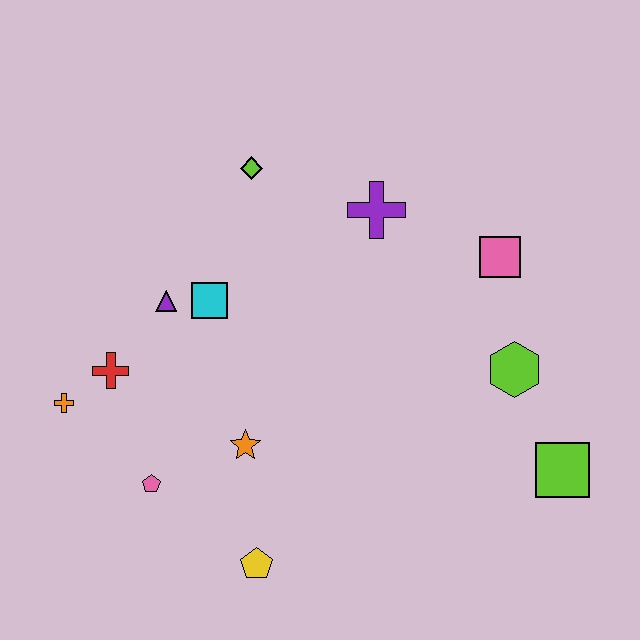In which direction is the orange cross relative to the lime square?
The orange cross is to the left of the lime square.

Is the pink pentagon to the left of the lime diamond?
Yes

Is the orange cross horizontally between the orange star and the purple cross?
No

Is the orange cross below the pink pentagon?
No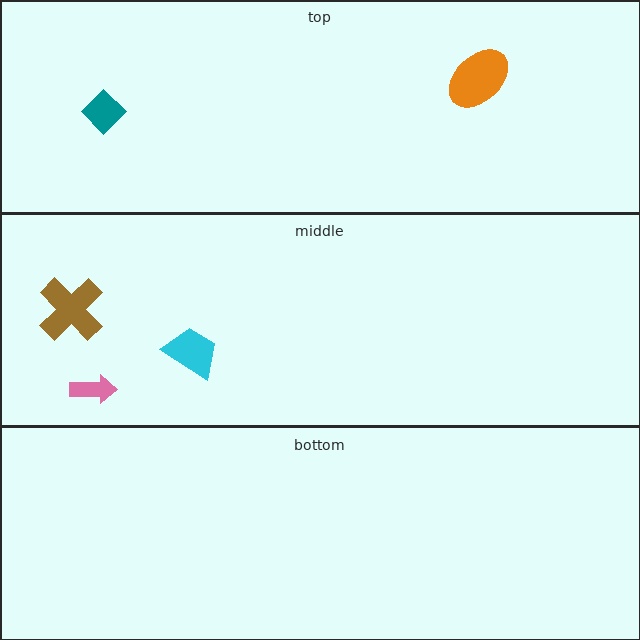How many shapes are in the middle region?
3.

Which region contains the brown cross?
The middle region.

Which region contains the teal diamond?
The top region.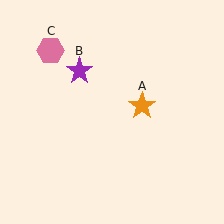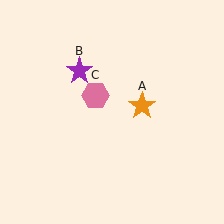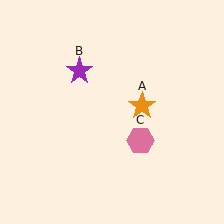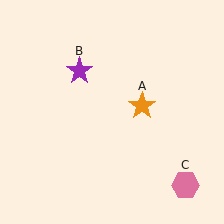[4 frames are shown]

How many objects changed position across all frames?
1 object changed position: pink hexagon (object C).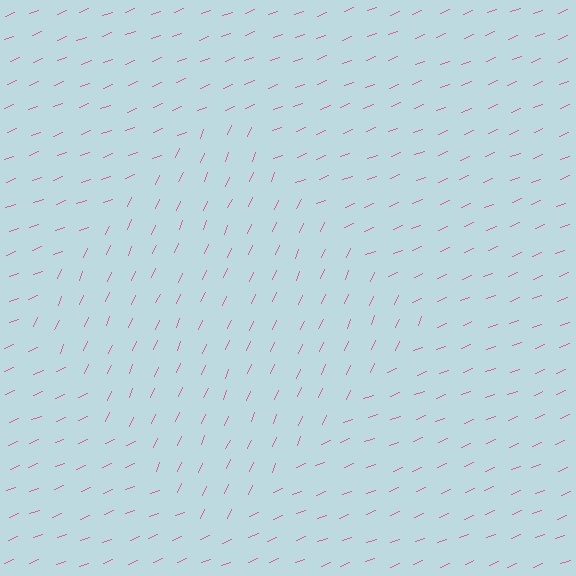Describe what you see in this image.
The image is filled with small pink line segments. A diamond region in the image has lines oriented differently from the surrounding lines, creating a visible texture boundary.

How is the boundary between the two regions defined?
The boundary is defined purely by a change in line orientation (approximately 45 degrees difference). All lines are the same color and thickness.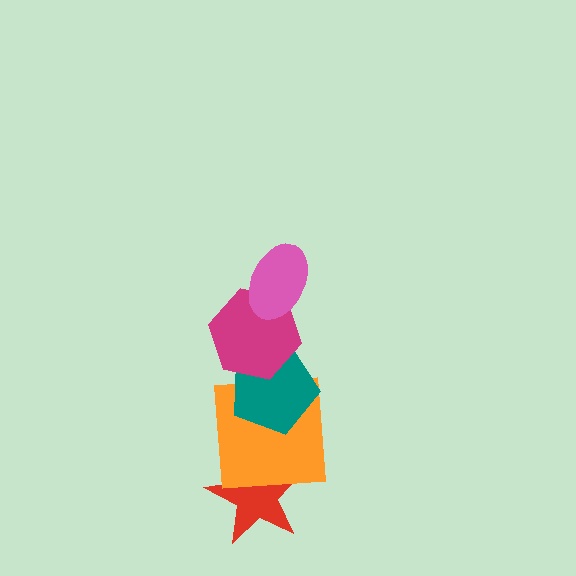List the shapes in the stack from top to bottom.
From top to bottom: the pink ellipse, the magenta hexagon, the teal pentagon, the orange square, the red star.